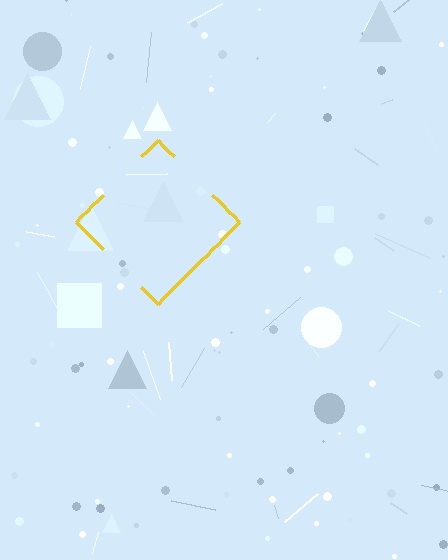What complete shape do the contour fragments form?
The contour fragments form a diamond.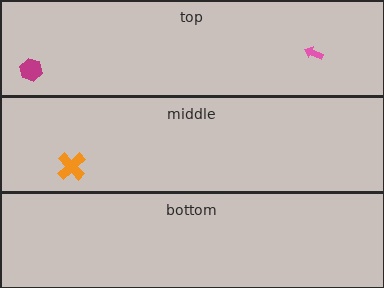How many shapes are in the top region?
2.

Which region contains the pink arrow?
The top region.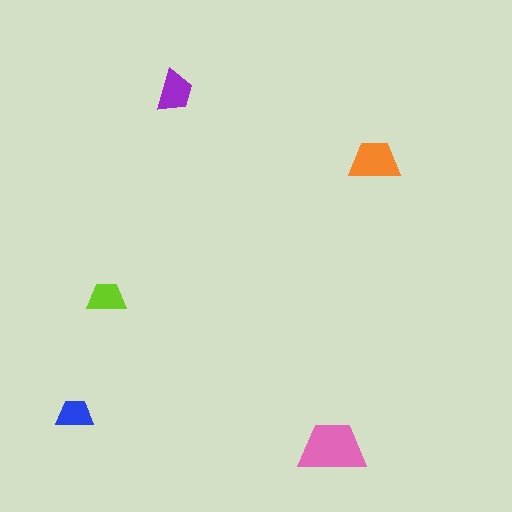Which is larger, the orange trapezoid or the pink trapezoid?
The pink one.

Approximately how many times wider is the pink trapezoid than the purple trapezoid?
About 1.5 times wider.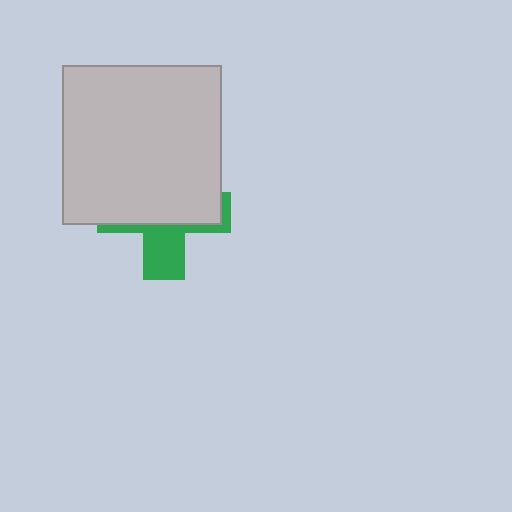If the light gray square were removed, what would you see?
You would see the complete green cross.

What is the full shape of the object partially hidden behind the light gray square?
The partially hidden object is a green cross.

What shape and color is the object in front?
The object in front is a light gray square.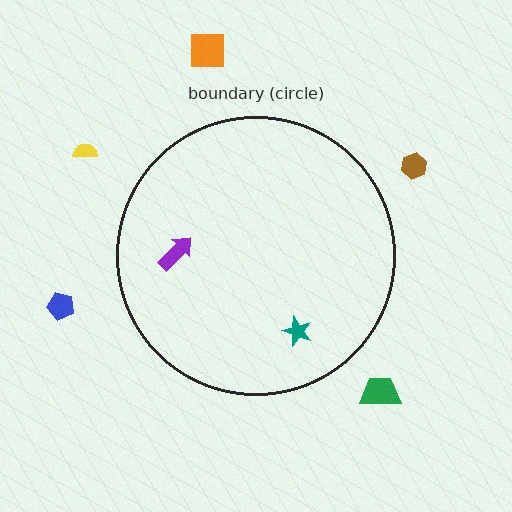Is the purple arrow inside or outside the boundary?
Inside.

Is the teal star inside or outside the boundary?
Inside.